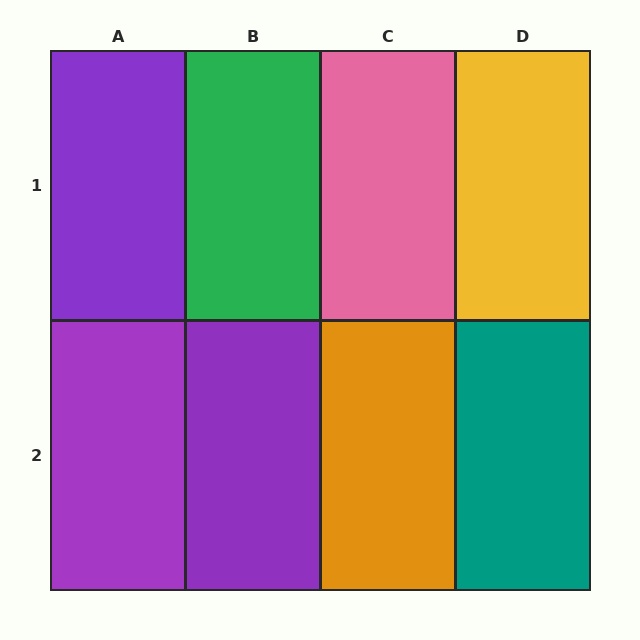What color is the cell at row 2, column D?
Teal.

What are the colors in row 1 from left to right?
Purple, green, pink, yellow.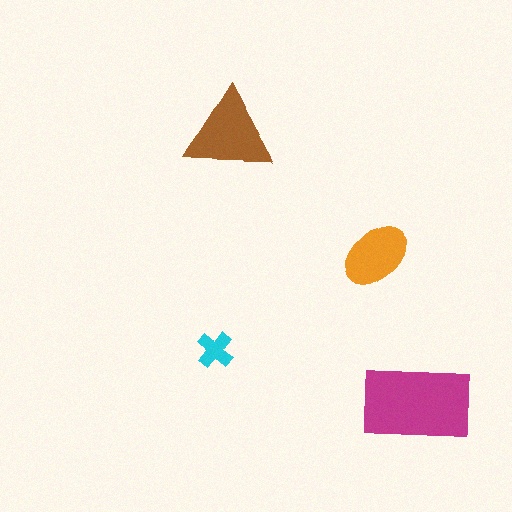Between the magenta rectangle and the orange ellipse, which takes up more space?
The magenta rectangle.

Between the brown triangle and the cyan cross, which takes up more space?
The brown triangle.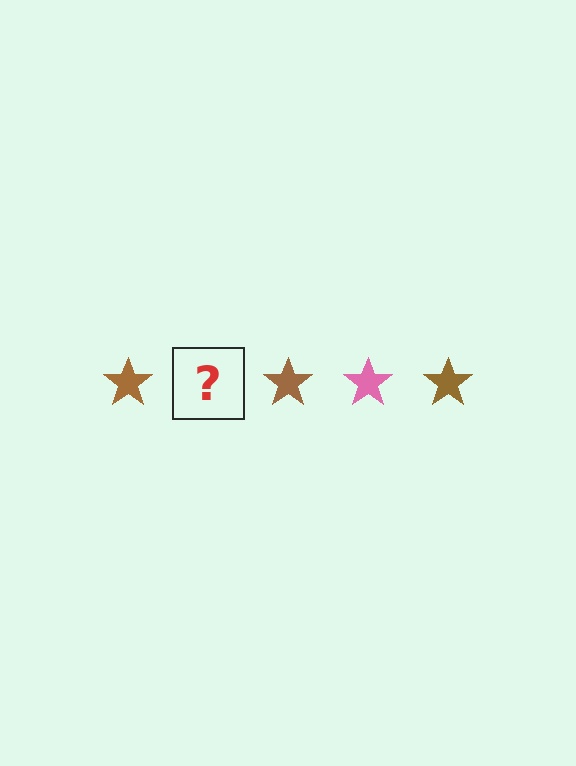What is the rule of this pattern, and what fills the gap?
The rule is that the pattern cycles through brown, pink stars. The gap should be filled with a pink star.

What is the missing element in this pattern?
The missing element is a pink star.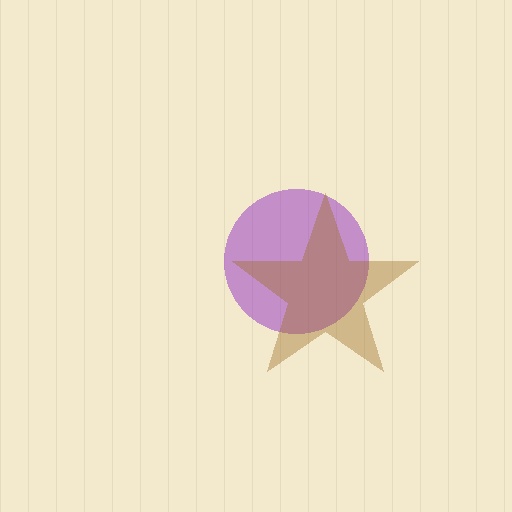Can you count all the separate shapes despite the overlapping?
Yes, there are 2 separate shapes.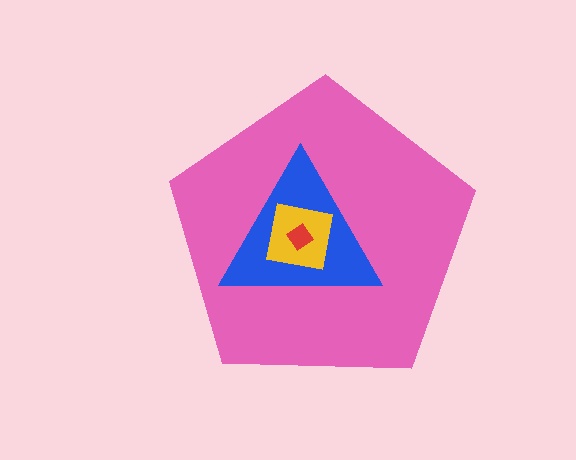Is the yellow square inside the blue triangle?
Yes.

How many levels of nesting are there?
4.